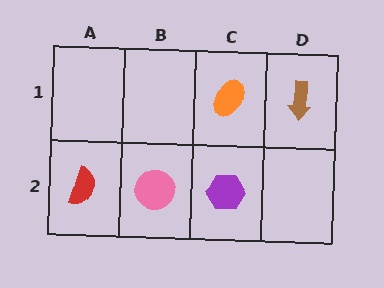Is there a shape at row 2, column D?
No, that cell is empty.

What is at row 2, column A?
A red semicircle.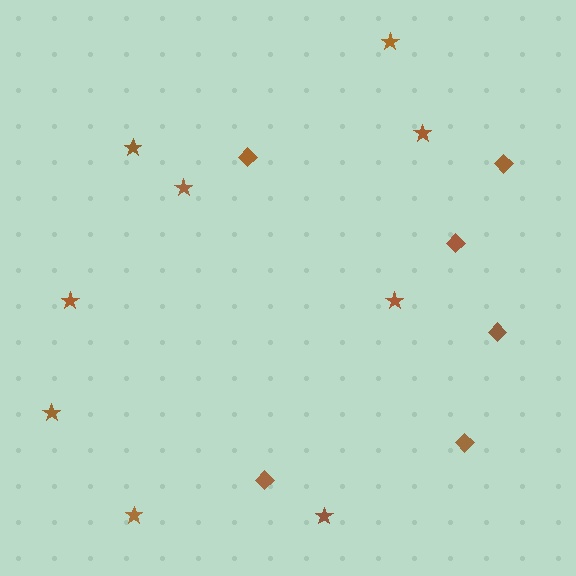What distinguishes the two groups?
There are 2 groups: one group of stars (9) and one group of diamonds (6).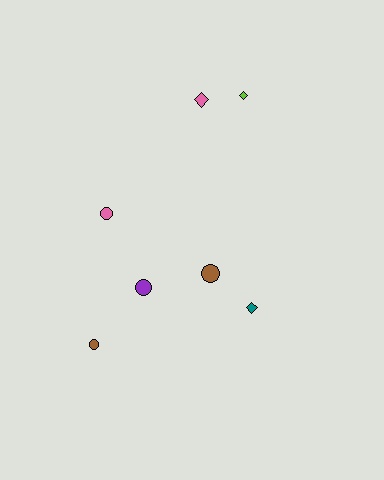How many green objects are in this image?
There are no green objects.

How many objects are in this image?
There are 7 objects.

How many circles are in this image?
There are 4 circles.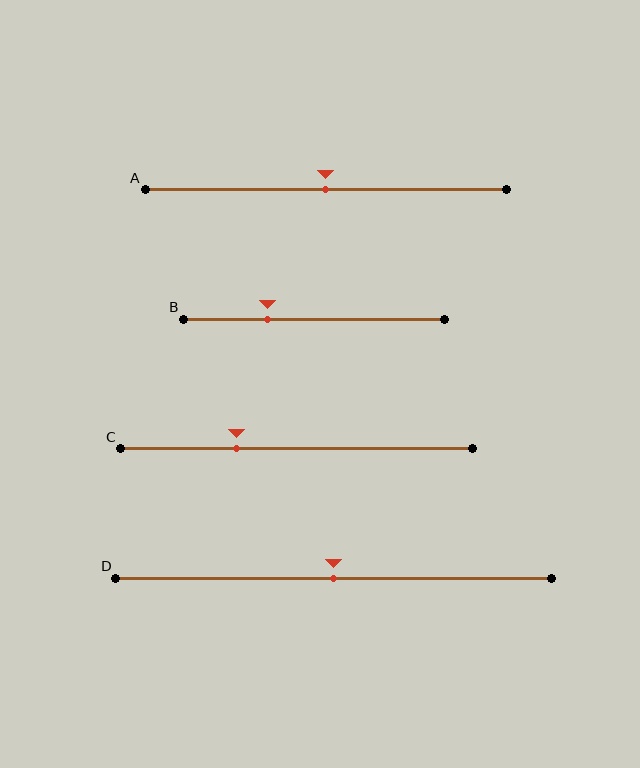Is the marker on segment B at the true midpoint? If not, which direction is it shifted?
No, the marker on segment B is shifted to the left by about 18% of the segment length.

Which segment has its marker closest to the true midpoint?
Segment A has its marker closest to the true midpoint.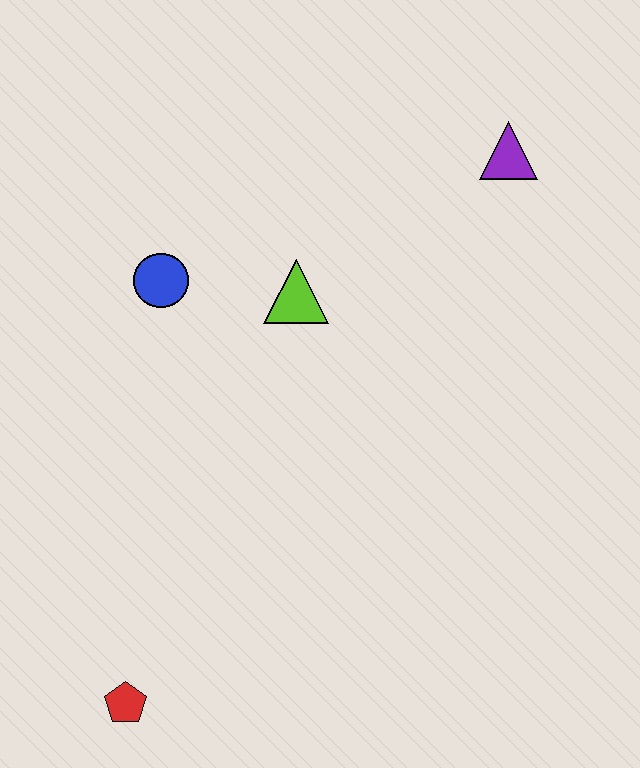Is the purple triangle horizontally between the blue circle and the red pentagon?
No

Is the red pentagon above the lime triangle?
No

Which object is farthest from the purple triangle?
The red pentagon is farthest from the purple triangle.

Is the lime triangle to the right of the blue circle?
Yes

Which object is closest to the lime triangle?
The blue circle is closest to the lime triangle.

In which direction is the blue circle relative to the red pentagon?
The blue circle is above the red pentagon.